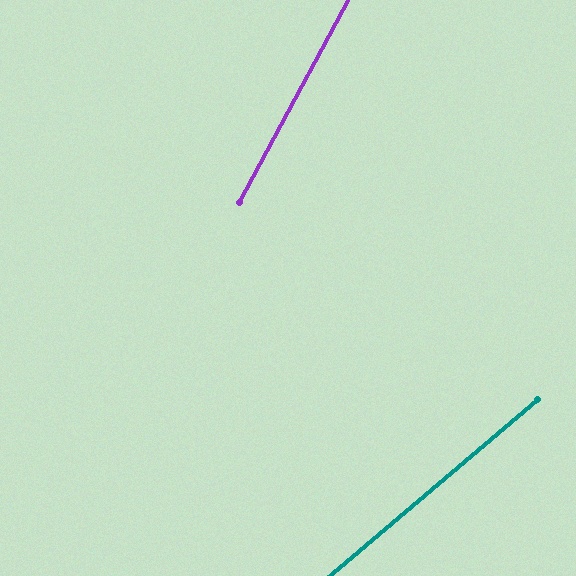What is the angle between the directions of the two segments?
Approximately 21 degrees.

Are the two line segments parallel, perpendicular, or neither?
Neither parallel nor perpendicular — they differ by about 21°.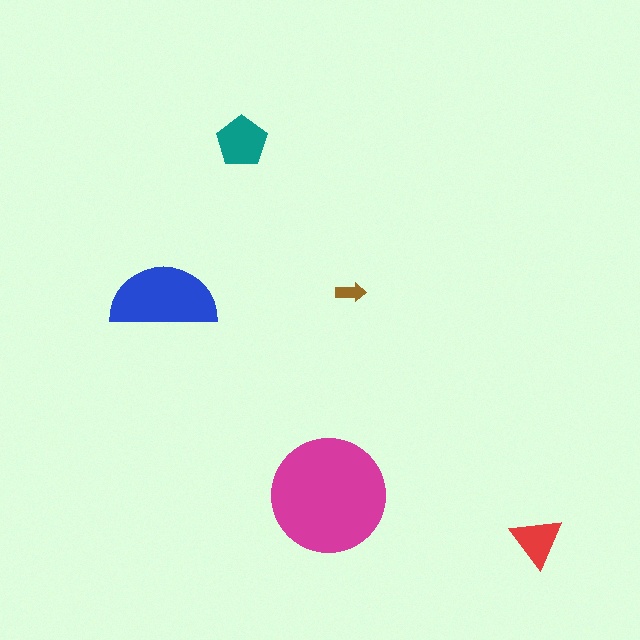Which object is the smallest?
The brown arrow.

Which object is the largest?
The magenta circle.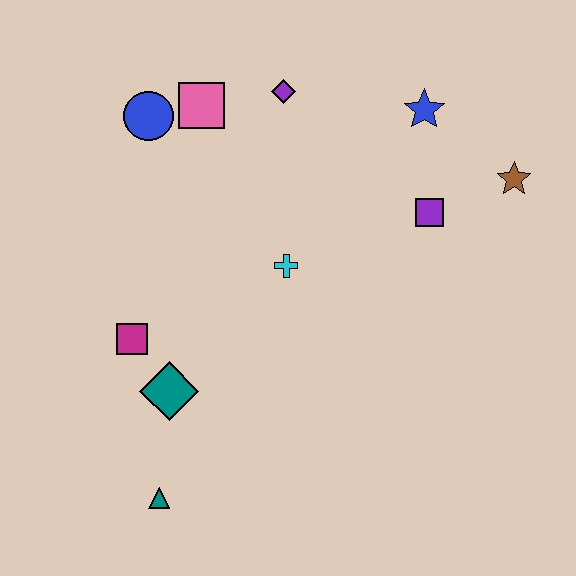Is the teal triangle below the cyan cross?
Yes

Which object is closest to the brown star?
The purple square is closest to the brown star.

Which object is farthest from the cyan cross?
The teal triangle is farthest from the cyan cross.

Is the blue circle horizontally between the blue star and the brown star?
No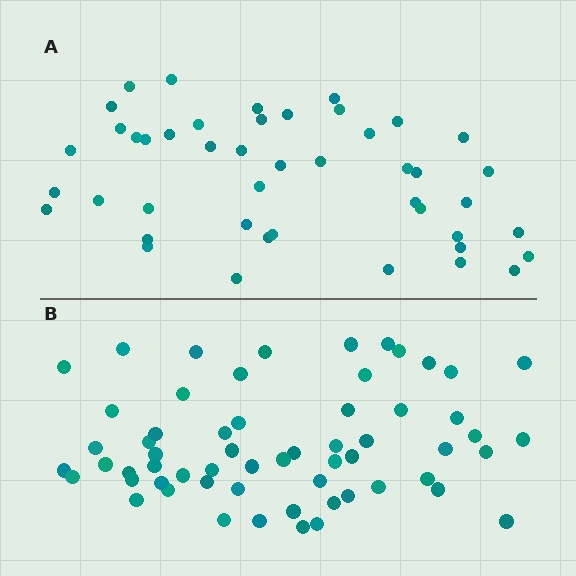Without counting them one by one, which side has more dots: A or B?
Region B (the bottom region) has more dots.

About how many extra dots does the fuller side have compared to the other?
Region B has approximately 15 more dots than region A.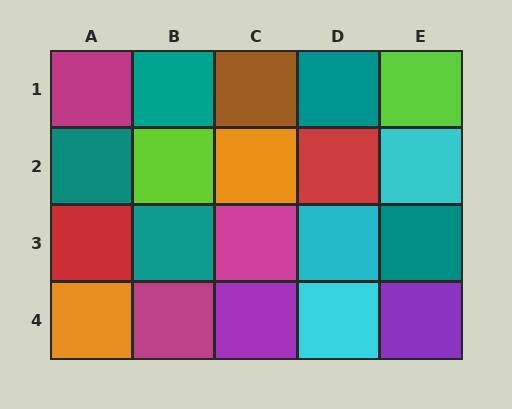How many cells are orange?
2 cells are orange.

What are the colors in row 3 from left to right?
Red, teal, magenta, cyan, teal.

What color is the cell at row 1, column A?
Magenta.